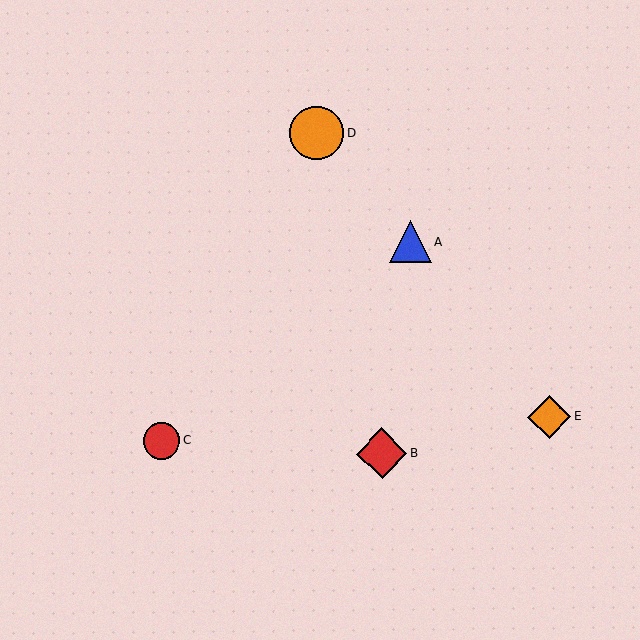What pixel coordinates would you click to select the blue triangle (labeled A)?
Click at (410, 242) to select the blue triangle A.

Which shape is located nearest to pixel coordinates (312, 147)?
The orange circle (labeled D) at (317, 133) is nearest to that location.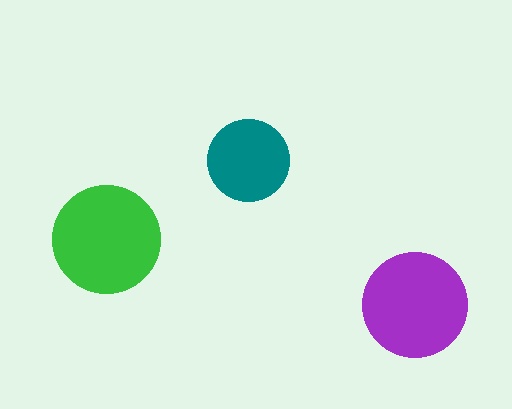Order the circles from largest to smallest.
the green one, the purple one, the teal one.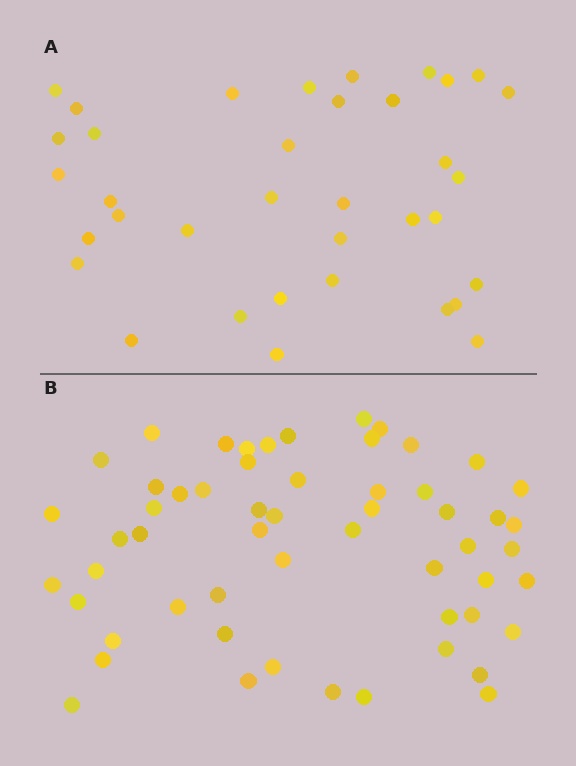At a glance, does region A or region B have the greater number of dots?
Region B (the bottom region) has more dots.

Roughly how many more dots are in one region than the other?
Region B has approximately 20 more dots than region A.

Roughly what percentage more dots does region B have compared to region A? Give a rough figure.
About 55% more.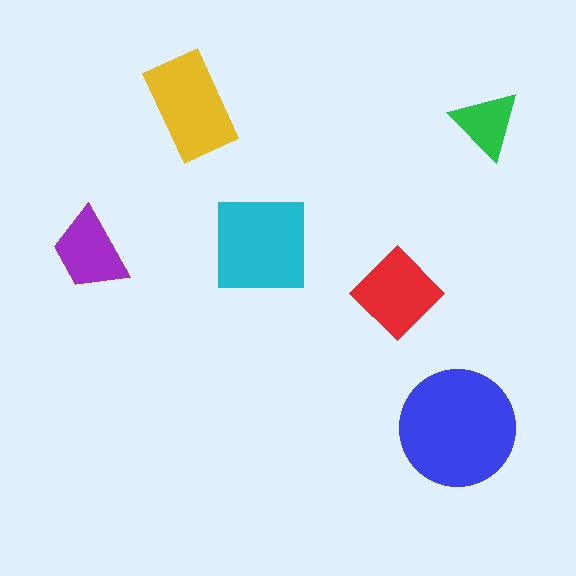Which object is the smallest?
The green triangle.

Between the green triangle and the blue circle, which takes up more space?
The blue circle.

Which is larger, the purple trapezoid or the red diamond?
The red diamond.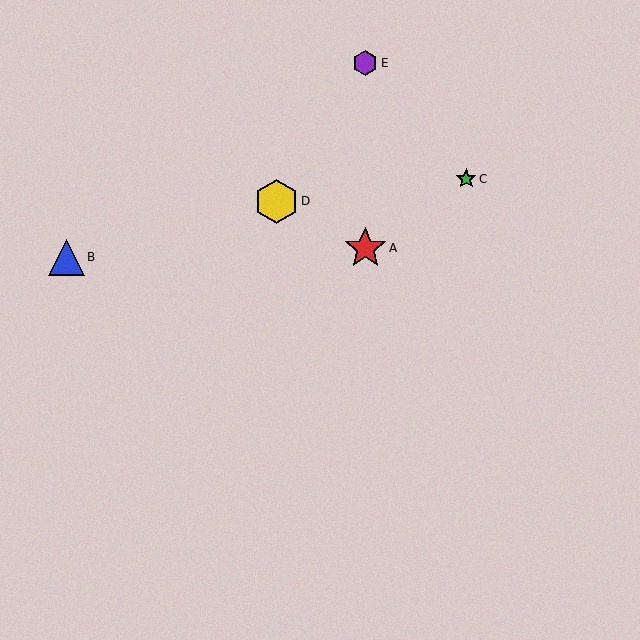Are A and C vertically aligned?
No, A is at x≈365 and C is at x≈466.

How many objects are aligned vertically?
2 objects (A, E) are aligned vertically.